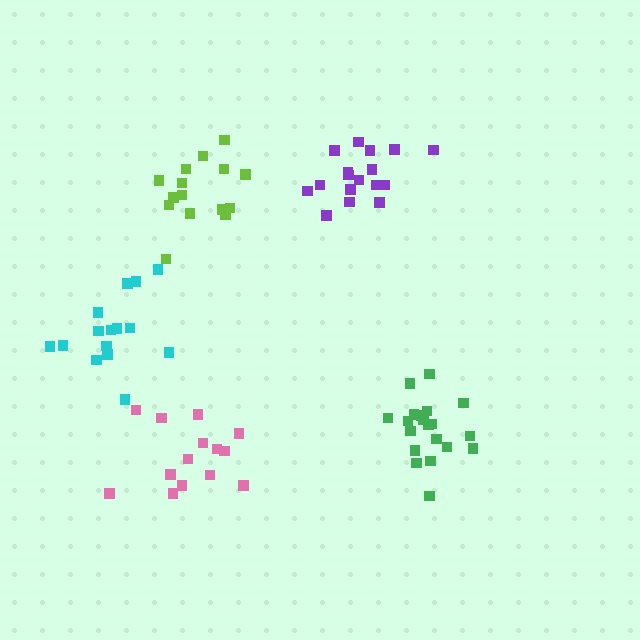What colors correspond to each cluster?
The clusters are colored: green, purple, cyan, pink, lime.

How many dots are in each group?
Group 1: 20 dots, Group 2: 17 dots, Group 3: 15 dots, Group 4: 14 dots, Group 5: 15 dots (81 total).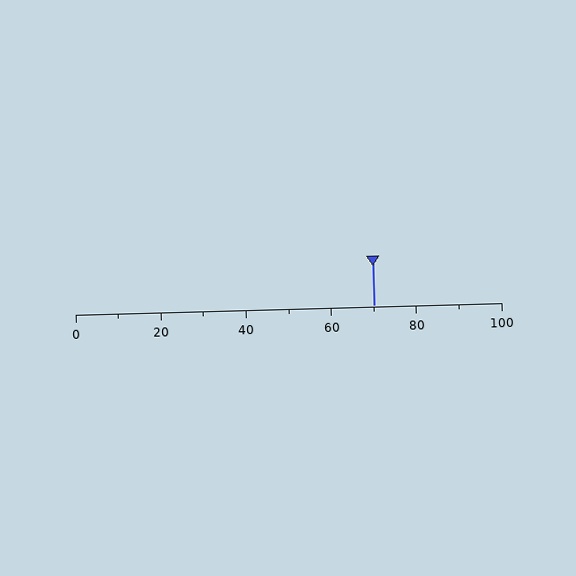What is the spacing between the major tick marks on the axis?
The major ticks are spaced 20 apart.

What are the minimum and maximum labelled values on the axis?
The axis runs from 0 to 100.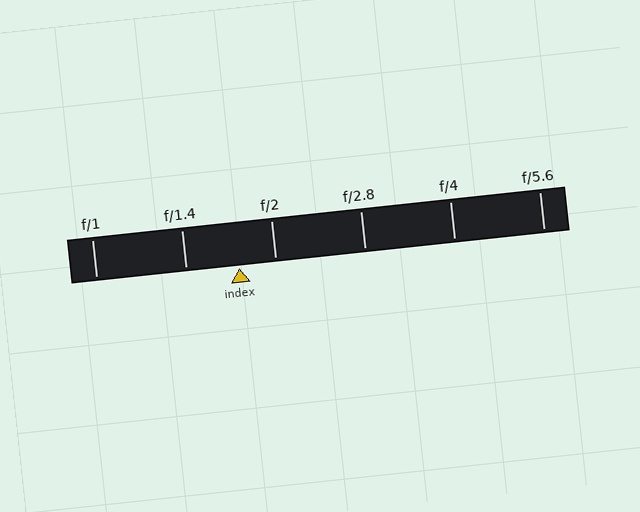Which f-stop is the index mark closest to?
The index mark is closest to f/2.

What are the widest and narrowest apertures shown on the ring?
The widest aperture shown is f/1 and the narrowest is f/5.6.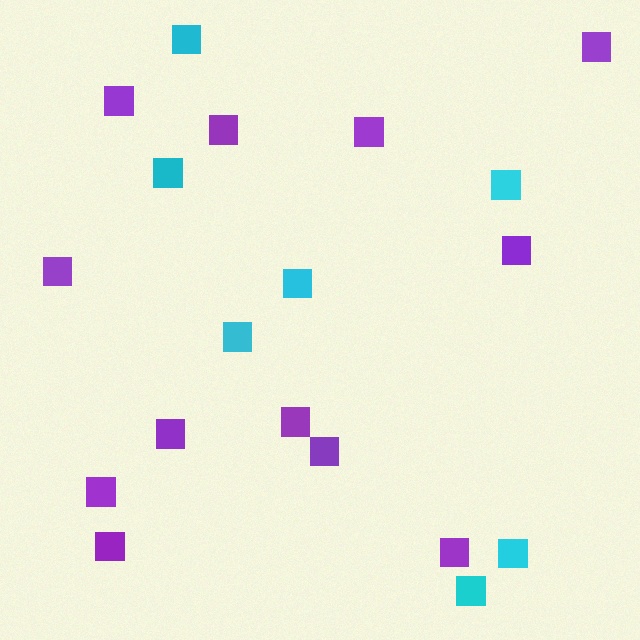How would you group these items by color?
There are 2 groups: one group of cyan squares (7) and one group of purple squares (12).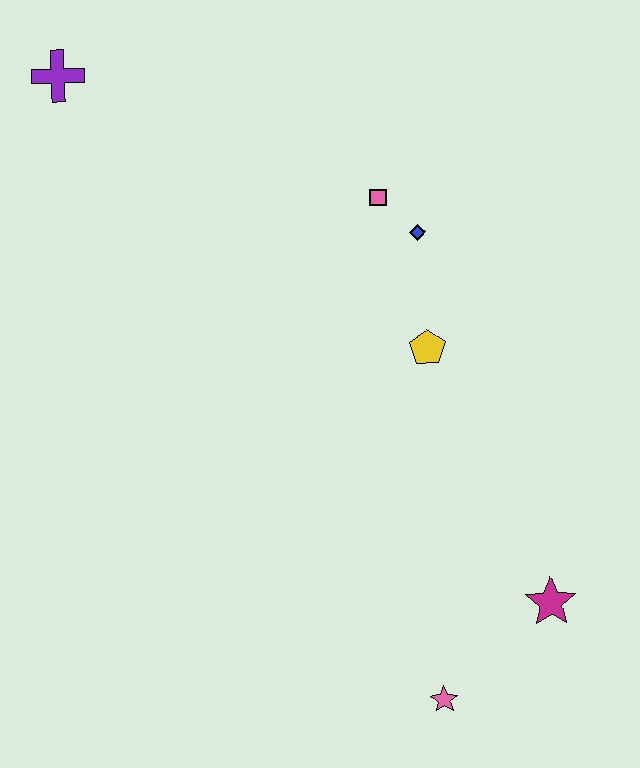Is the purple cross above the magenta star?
Yes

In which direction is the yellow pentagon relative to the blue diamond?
The yellow pentagon is below the blue diamond.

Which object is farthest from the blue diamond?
The pink star is farthest from the blue diamond.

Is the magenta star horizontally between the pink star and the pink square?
No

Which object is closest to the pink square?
The blue diamond is closest to the pink square.